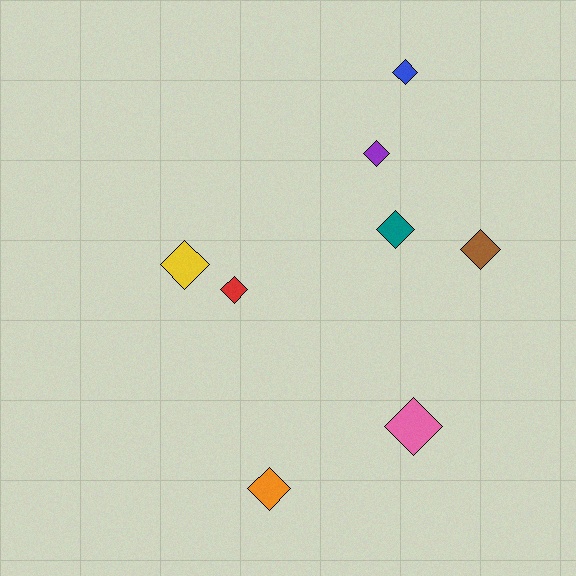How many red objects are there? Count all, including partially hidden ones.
There is 1 red object.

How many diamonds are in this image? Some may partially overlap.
There are 8 diamonds.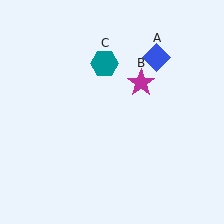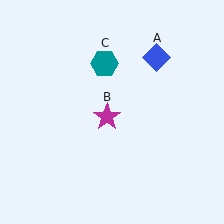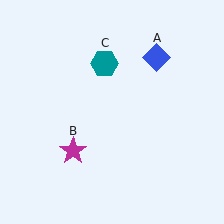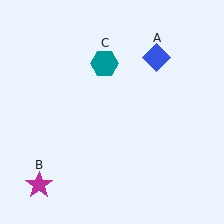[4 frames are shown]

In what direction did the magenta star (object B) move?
The magenta star (object B) moved down and to the left.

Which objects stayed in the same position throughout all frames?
Blue diamond (object A) and teal hexagon (object C) remained stationary.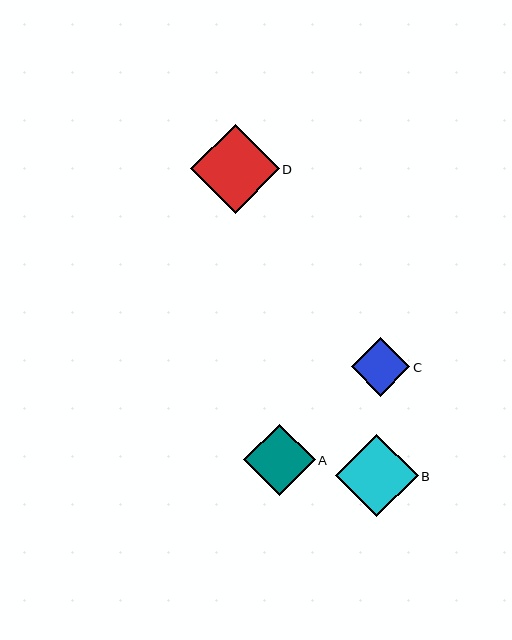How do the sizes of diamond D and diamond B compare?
Diamond D and diamond B are approximately the same size.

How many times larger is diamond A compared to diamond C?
Diamond A is approximately 1.2 times the size of diamond C.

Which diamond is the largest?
Diamond D is the largest with a size of approximately 89 pixels.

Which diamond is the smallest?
Diamond C is the smallest with a size of approximately 59 pixels.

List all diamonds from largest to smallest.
From largest to smallest: D, B, A, C.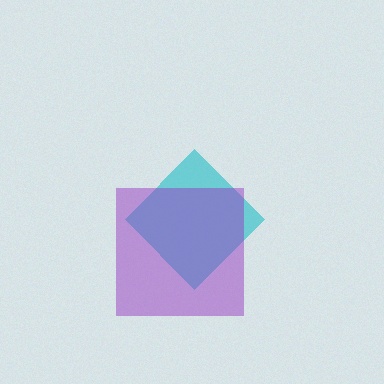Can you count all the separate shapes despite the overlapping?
Yes, there are 2 separate shapes.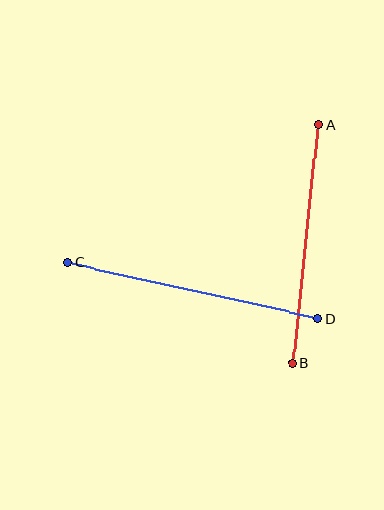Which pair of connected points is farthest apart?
Points C and D are farthest apart.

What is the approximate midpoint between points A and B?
The midpoint is at approximately (306, 244) pixels.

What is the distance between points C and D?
The distance is approximately 256 pixels.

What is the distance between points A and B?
The distance is approximately 240 pixels.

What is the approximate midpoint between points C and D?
The midpoint is at approximately (193, 291) pixels.